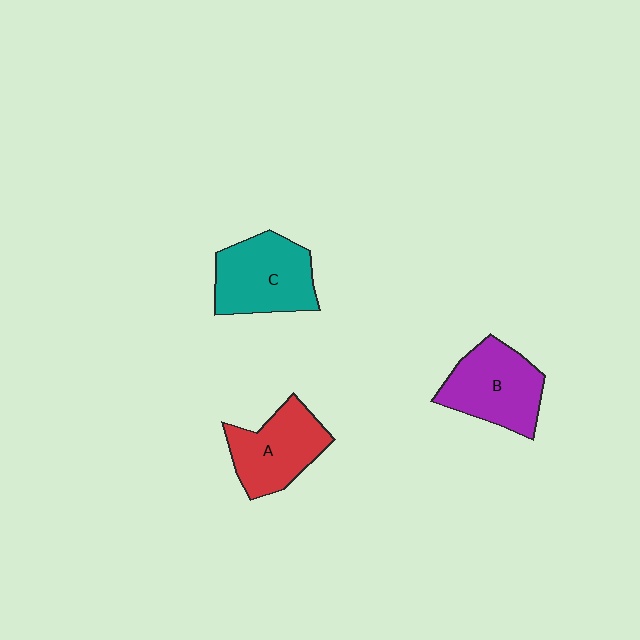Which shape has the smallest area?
Shape A (red).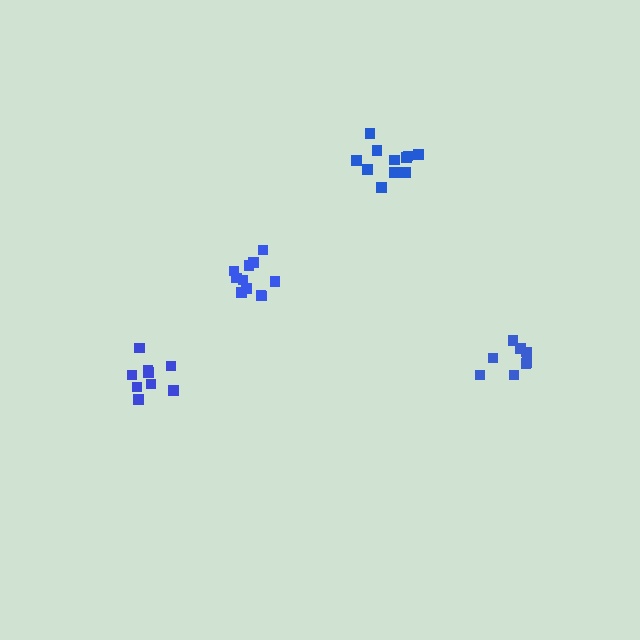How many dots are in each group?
Group 1: 11 dots, Group 2: 11 dots, Group 3: 8 dots, Group 4: 9 dots (39 total).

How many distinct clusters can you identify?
There are 4 distinct clusters.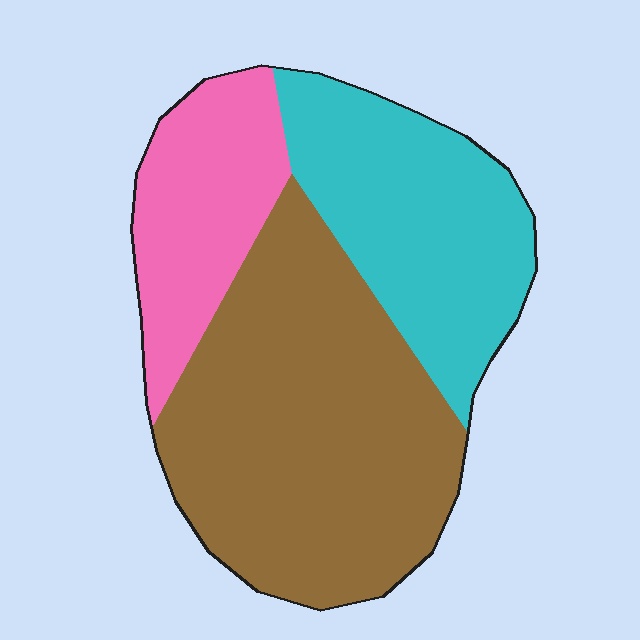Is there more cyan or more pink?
Cyan.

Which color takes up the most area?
Brown, at roughly 50%.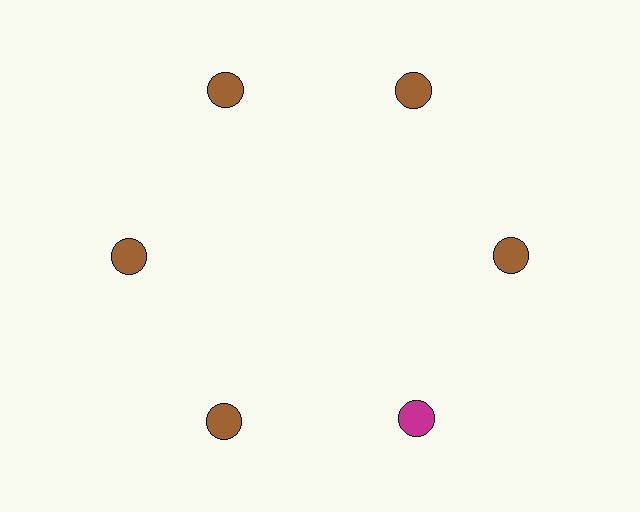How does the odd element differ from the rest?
It has a different color: magenta instead of brown.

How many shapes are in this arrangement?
There are 6 shapes arranged in a ring pattern.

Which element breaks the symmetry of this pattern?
The magenta circle at roughly the 5 o'clock position breaks the symmetry. All other shapes are brown circles.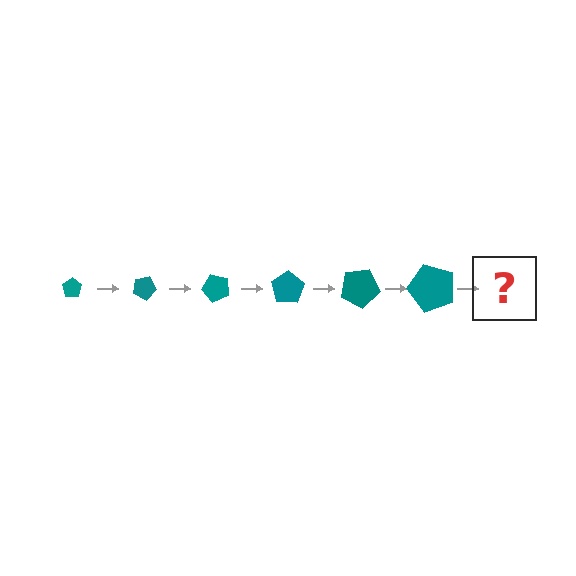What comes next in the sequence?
The next element should be a pentagon, larger than the previous one and rotated 150 degrees from the start.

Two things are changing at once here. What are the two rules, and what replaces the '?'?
The two rules are that the pentagon grows larger each step and it rotates 25 degrees each step. The '?' should be a pentagon, larger than the previous one and rotated 150 degrees from the start.